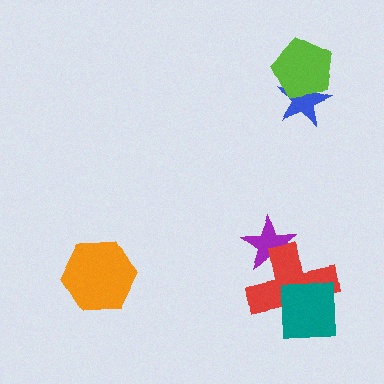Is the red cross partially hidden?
Yes, it is partially covered by another shape.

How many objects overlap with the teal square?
1 object overlaps with the teal square.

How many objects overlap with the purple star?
1 object overlaps with the purple star.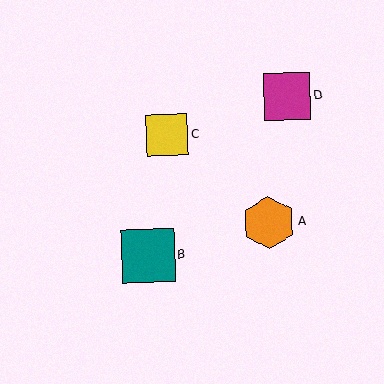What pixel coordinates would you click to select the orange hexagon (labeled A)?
Click at (269, 223) to select the orange hexagon A.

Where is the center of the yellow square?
The center of the yellow square is at (167, 135).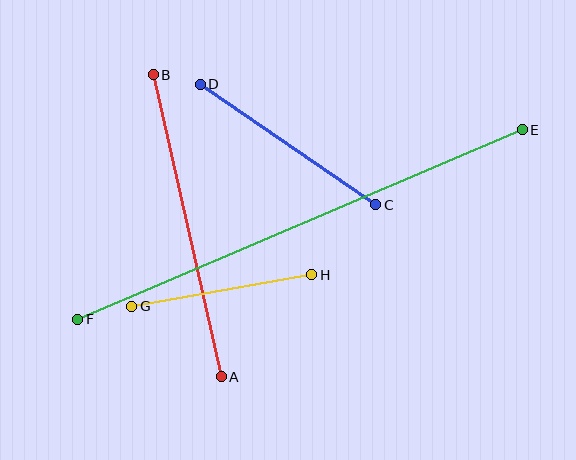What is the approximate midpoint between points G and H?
The midpoint is at approximately (222, 291) pixels.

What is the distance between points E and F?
The distance is approximately 483 pixels.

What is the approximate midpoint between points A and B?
The midpoint is at approximately (187, 226) pixels.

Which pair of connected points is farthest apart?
Points E and F are farthest apart.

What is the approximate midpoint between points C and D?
The midpoint is at approximately (288, 144) pixels.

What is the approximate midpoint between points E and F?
The midpoint is at approximately (300, 224) pixels.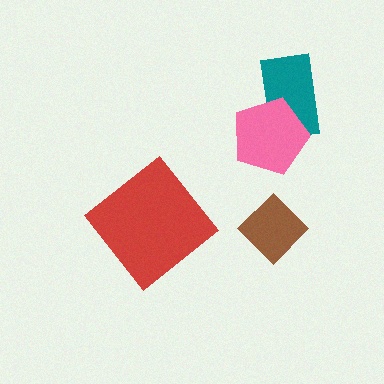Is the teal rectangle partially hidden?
Yes, it is partially covered by another shape.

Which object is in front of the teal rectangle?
The pink pentagon is in front of the teal rectangle.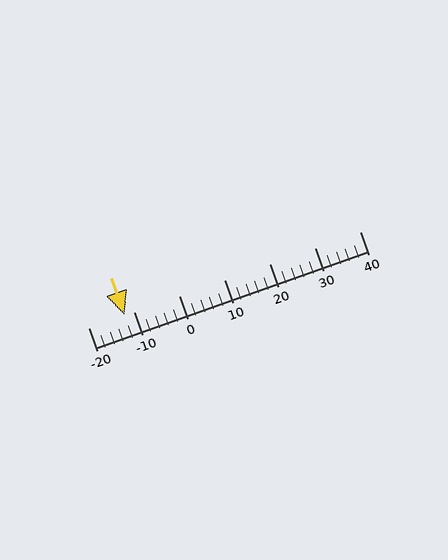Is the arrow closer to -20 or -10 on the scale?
The arrow is closer to -10.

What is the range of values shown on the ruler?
The ruler shows values from -20 to 40.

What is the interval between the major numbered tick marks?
The major tick marks are spaced 10 units apart.